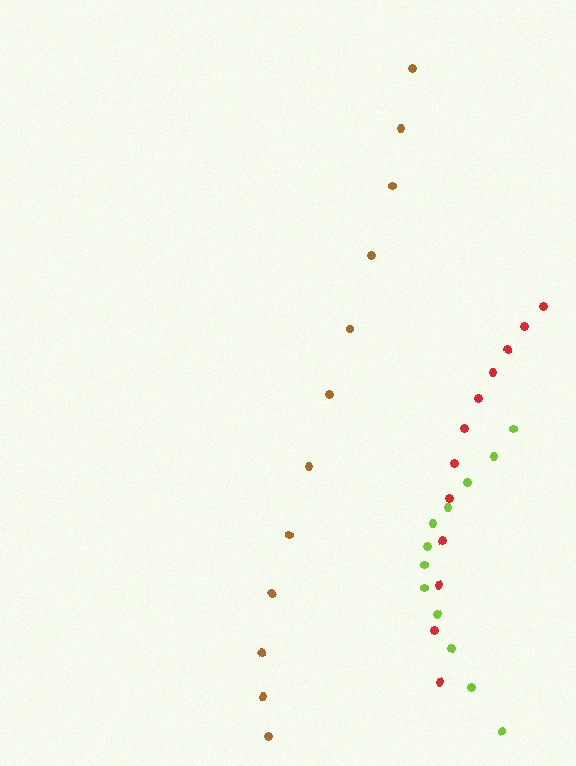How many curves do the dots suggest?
There are 3 distinct paths.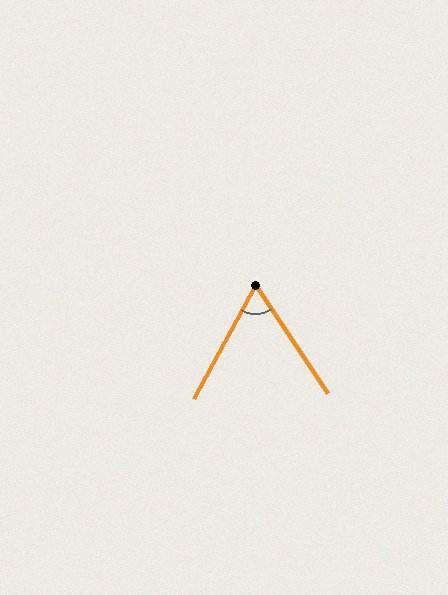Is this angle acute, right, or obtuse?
It is acute.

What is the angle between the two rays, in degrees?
Approximately 63 degrees.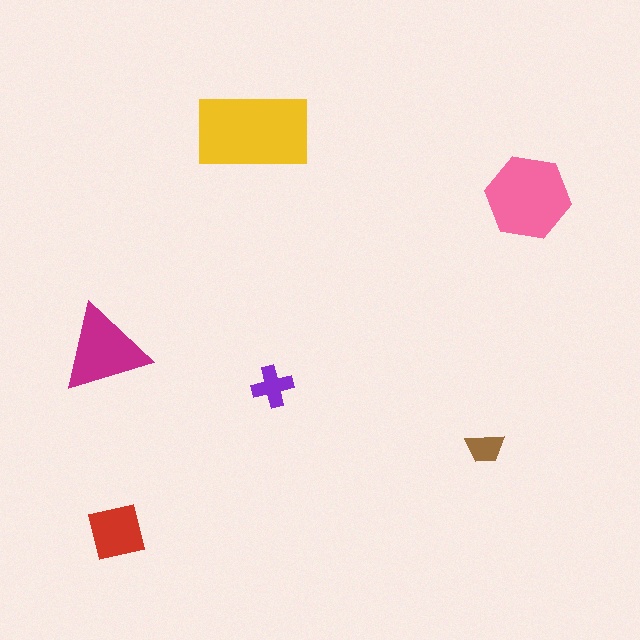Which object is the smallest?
The brown trapezoid.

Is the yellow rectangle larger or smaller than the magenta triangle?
Larger.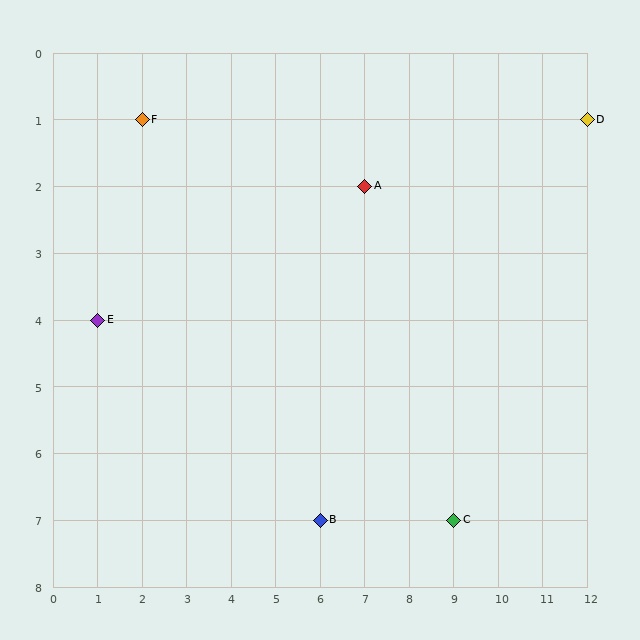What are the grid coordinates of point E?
Point E is at grid coordinates (1, 4).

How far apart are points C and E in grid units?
Points C and E are 8 columns and 3 rows apart (about 8.5 grid units diagonally).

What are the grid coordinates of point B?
Point B is at grid coordinates (6, 7).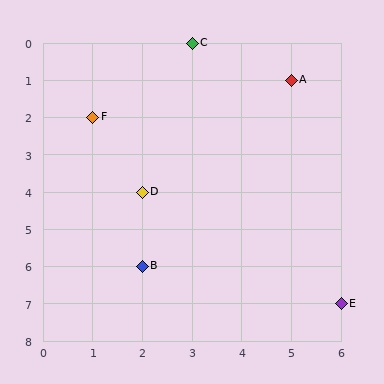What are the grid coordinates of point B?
Point B is at grid coordinates (2, 6).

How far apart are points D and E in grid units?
Points D and E are 4 columns and 3 rows apart (about 5.0 grid units diagonally).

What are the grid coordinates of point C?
Point C is at grid coordinates (3, 0).